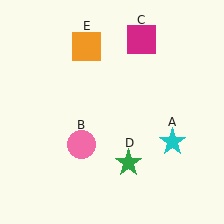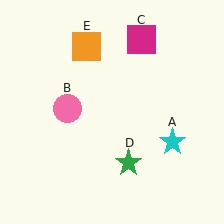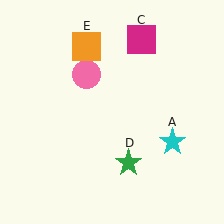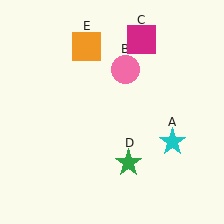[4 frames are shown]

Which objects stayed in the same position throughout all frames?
Cyan star (object A) and magenta square (object C) and green star (object D) and orange square (object E) remained stationary.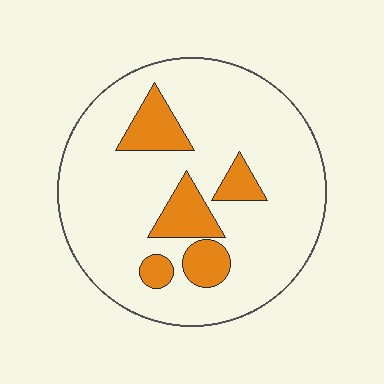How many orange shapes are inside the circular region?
5.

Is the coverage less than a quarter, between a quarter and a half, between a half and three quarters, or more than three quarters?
Less than a quarter.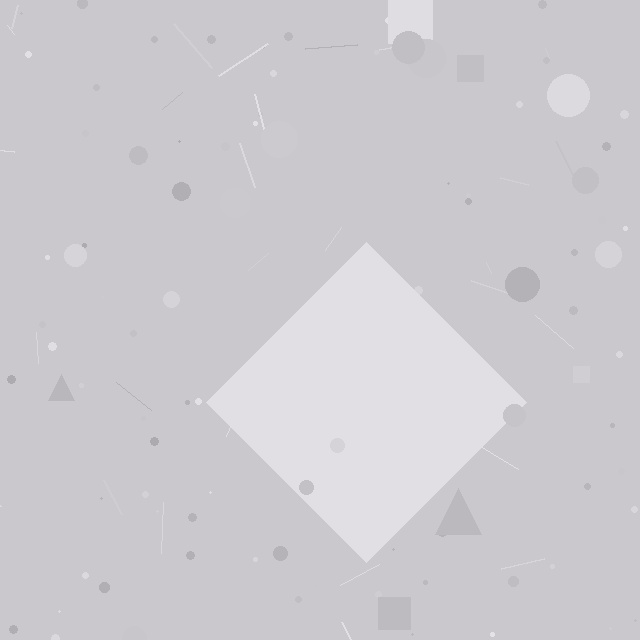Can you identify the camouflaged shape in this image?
The camouflaged shape is a diamond.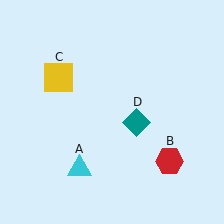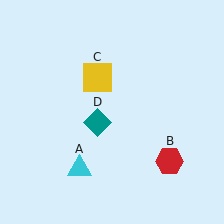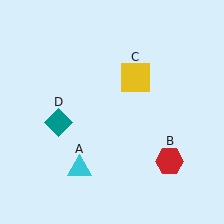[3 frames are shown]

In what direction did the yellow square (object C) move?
The yellow square (object C) moved right.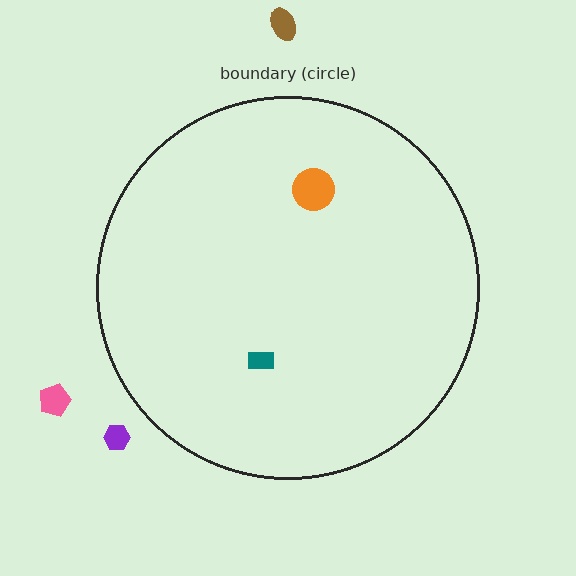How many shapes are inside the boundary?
2 inside, 3 outside.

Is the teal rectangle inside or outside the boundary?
Inside.